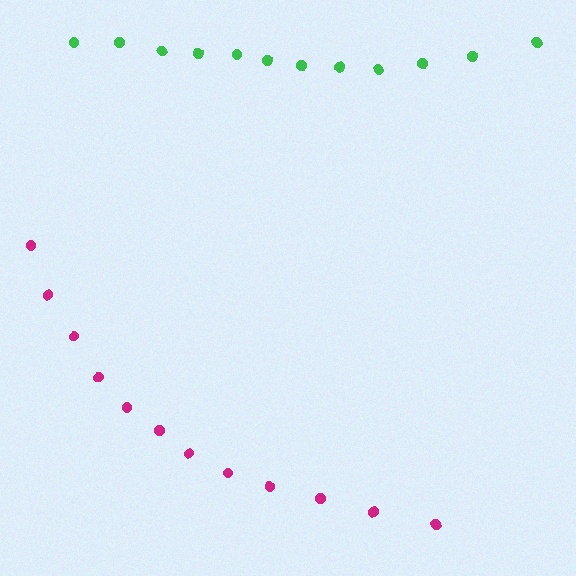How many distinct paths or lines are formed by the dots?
There are 2 distinct paths.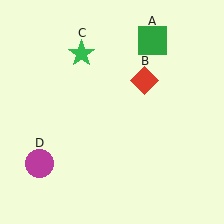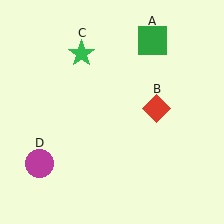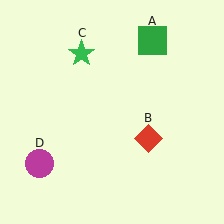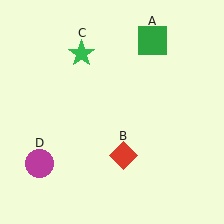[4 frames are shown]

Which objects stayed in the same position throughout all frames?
Green square (object A) and green star (object C) and magenta circle (object D) remained stationary.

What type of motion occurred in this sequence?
The red diamond (object B) rotated clockwise around the center of the scene.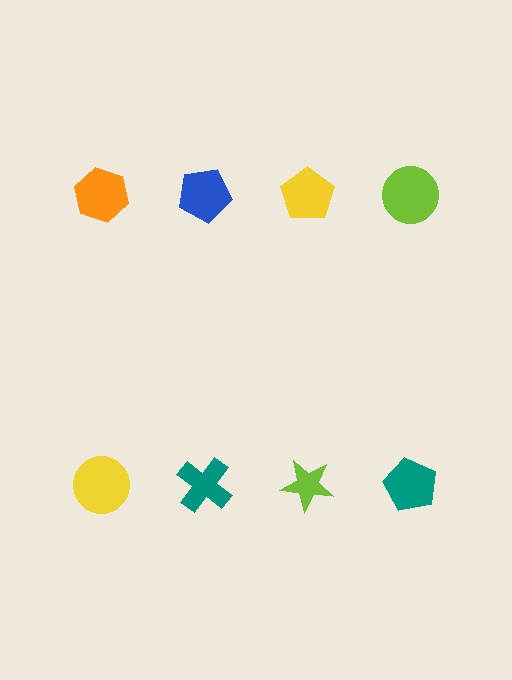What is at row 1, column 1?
An orange hexagon.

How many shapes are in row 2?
4 shapes.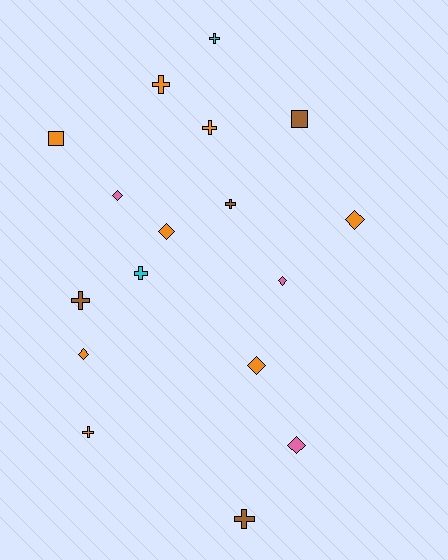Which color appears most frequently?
Orange, with 8 objects.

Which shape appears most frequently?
Cross, with 8 objects.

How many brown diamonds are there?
There are no brown diamonds.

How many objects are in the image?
There are 17 objects.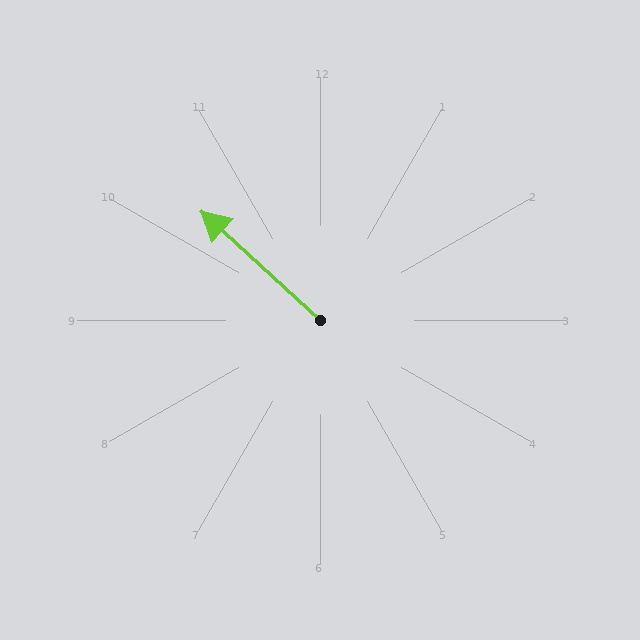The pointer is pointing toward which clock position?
Roughly 10 o'clock.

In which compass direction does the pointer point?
Northwest.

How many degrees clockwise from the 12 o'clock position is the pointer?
Approximately 313 degrees.